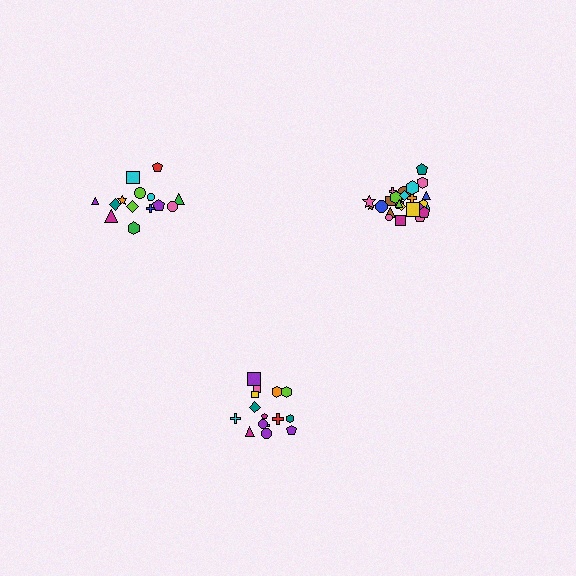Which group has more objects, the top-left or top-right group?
The top-right group.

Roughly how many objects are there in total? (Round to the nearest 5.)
Roughly 55 objects in total.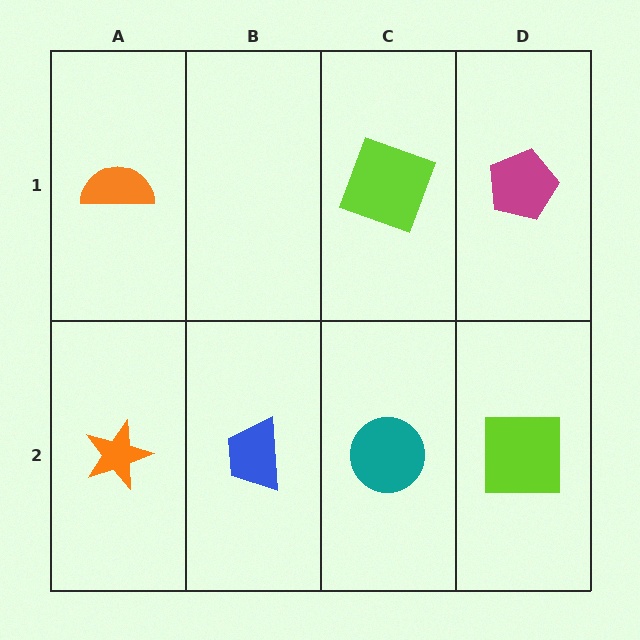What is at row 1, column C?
A lime square.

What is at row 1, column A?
An orange semicircle.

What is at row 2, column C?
A teal circle.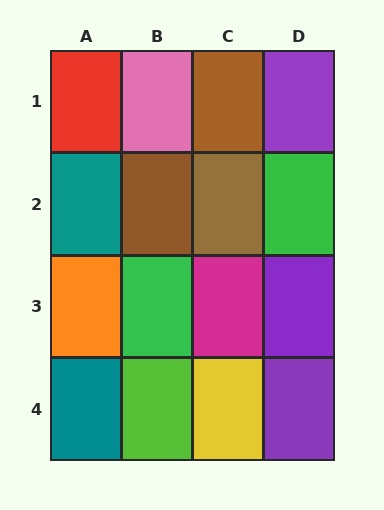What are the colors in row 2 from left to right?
Teal, brown, brown, green.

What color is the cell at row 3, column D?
Purple.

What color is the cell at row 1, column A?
Red.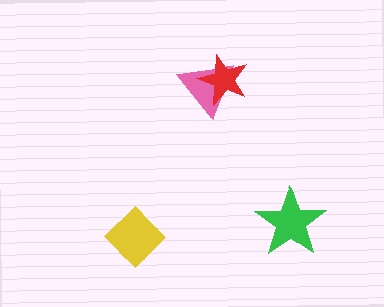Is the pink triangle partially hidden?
Yes, it is partially covered by another shape.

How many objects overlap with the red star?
1 object overlaps with the red star.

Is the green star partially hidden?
No, no other shape covers it.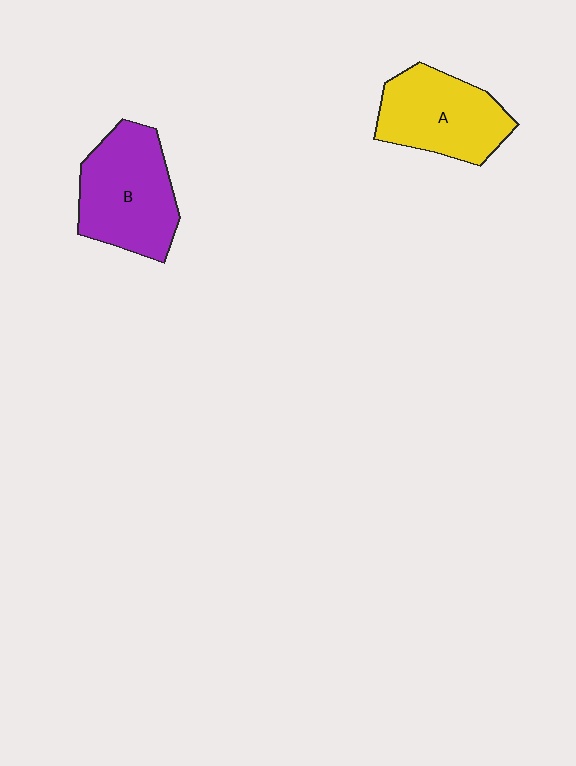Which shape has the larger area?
Shape B (purple).